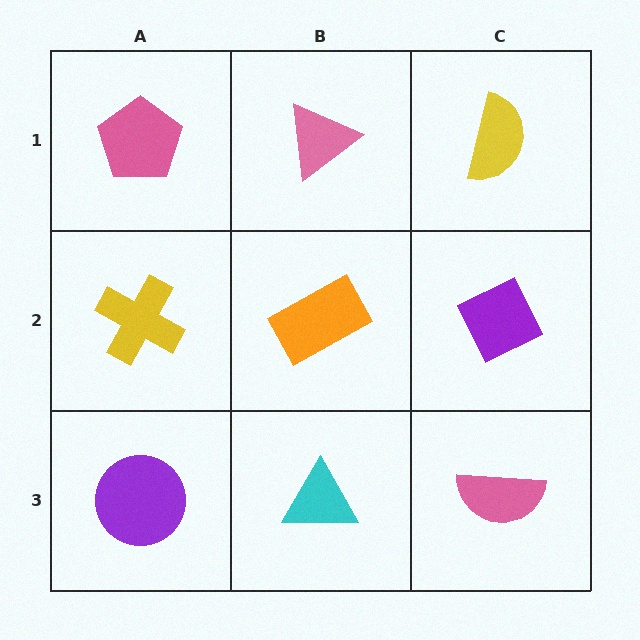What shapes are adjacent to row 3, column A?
A yellow cross (row 2, column A), a cyan triangle (row 3, column B).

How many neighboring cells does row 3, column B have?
3.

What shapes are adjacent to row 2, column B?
A pink triangle (row 1, column B), a cyan triangle (row 3, column B), a yellow cross (row 2, column A), a purple diamond (row 2, column C).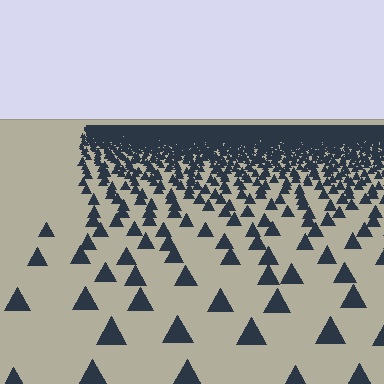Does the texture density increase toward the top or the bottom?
Density increases toward the top.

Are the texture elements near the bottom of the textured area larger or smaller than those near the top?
Larger. Near the bottom, elements are closer to the viewer and appear at a bigger on-screen size.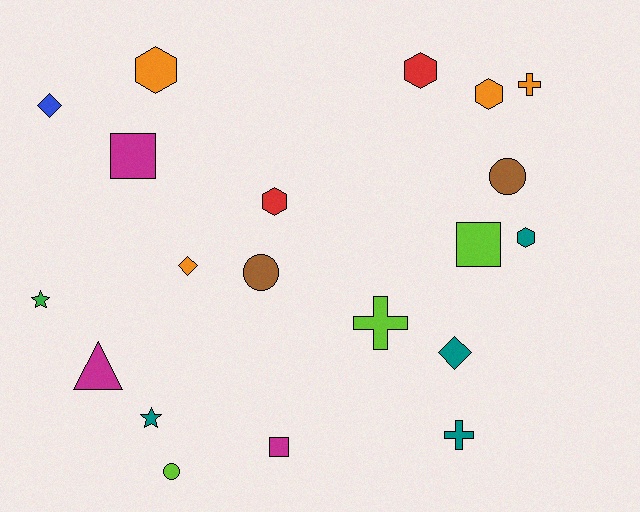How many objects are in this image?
There are 20 objects.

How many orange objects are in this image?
There are 4 orange objects.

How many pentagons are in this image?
There are no pentagons.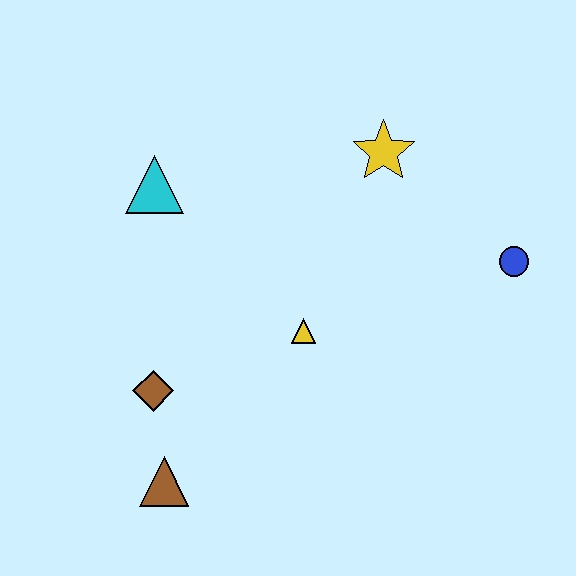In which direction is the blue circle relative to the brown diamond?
The blue circle is to the right of the brown diamond.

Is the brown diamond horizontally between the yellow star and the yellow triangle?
No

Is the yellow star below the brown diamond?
No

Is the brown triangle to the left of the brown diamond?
No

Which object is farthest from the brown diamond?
The blue circle is farthest from the brown diamond.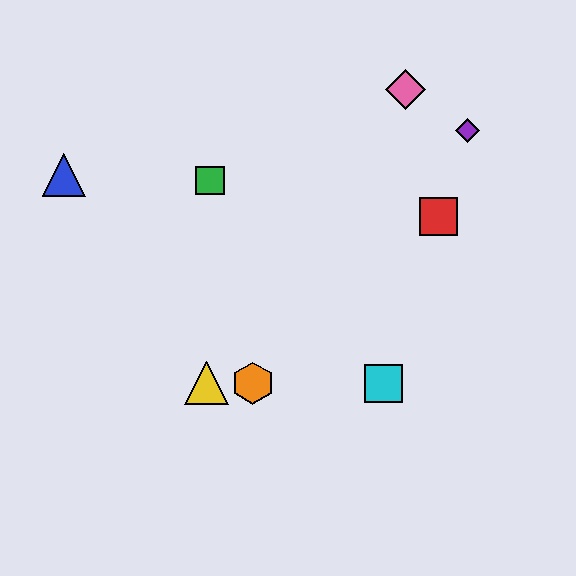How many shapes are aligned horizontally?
3 shapes (the yellow triangle, the orange hexagon, the cyan square) are aligned horizontally.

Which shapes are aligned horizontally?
The yellow triangle, the orange hexagon, the cyan square are aligned horizontally.